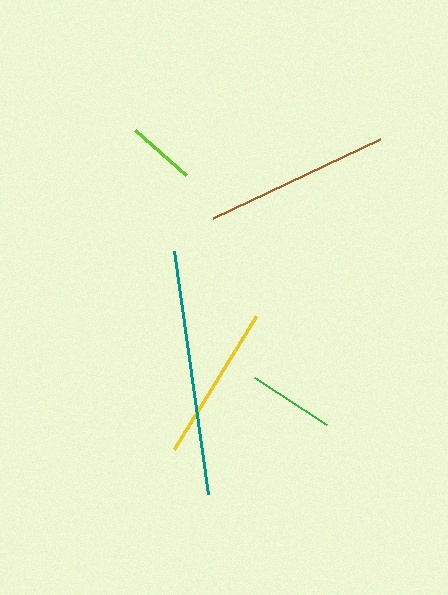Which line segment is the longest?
The teal line is the longest at approximately 246 pixels.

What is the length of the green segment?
The green segment is approximately 86 pixels long.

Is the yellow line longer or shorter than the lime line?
The yellow line is longer than the lime line.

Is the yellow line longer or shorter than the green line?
The yellow line is longer than the green line.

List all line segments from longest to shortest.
From longest to shortest: teal, brown, yellow, green, lime.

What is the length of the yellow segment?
The yellow segment is approximately 156 pixels long.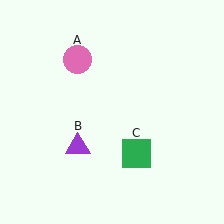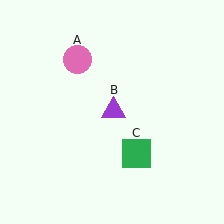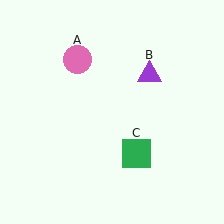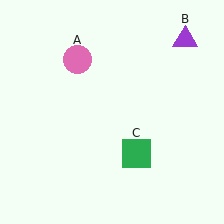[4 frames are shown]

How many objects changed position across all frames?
1 object changed position: purple triangle (object B).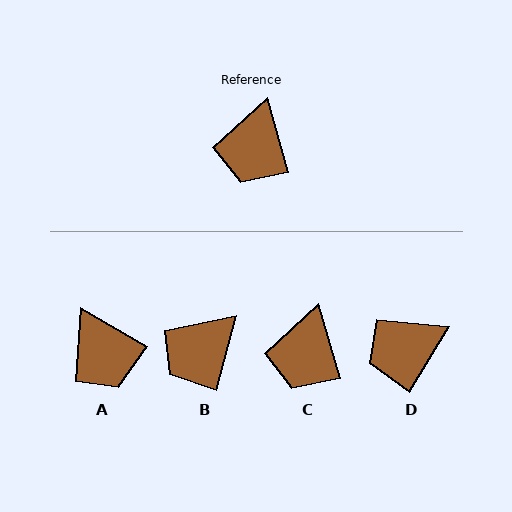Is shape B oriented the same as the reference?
No, it is off by about 31 degrees.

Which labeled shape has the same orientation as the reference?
C.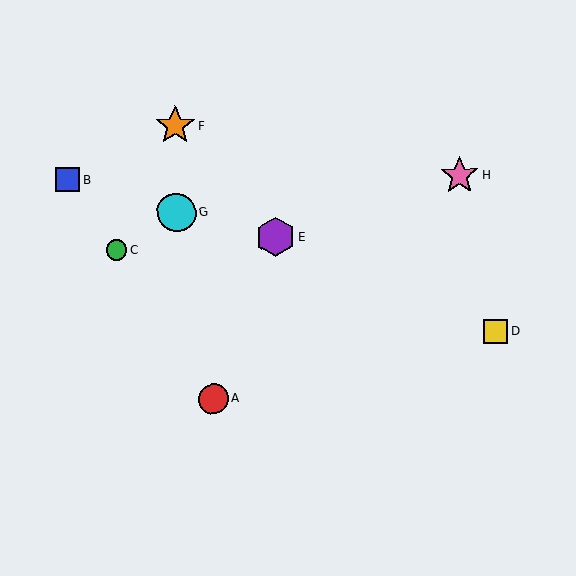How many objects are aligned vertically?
2 objects (F, G) are aligned vertically.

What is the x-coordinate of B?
Object B is at x≈67.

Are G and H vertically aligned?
No, G is at x≈177 and H is at x≈459.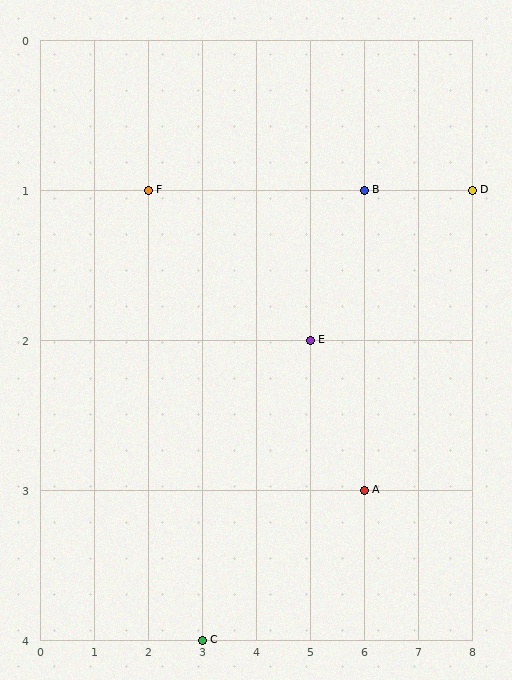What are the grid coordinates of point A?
Point A is at grid coordinates (6, 3).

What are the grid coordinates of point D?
Point D is at grid coordinates (8, 1).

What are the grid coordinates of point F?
Point F is at grid coordinates (2, 1).